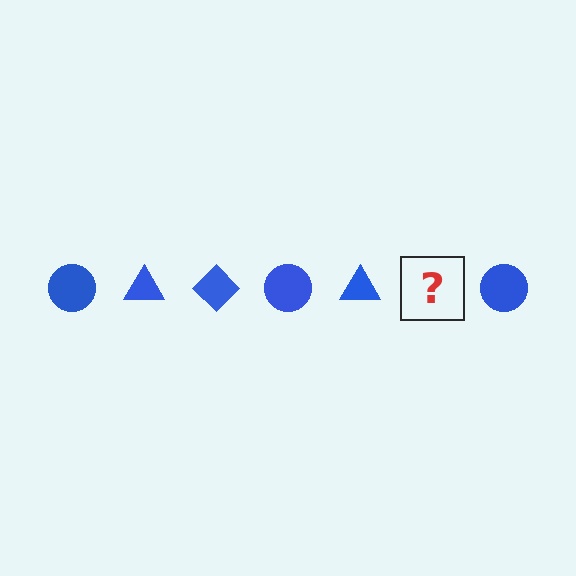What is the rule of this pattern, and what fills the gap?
The rule is that the pattern cycles through circle, triangle, diamond shapes in blue. The gap should be filled with a blue diamond.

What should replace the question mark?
The question mark should be replaced with a blue diamond.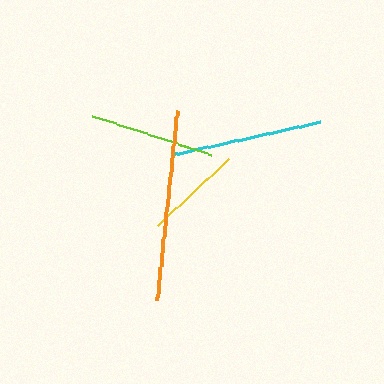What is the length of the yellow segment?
The yellow segment is approximately 98 pixels long.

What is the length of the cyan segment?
The cyan segment is approximately 149 pixels long.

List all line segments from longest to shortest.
From longest to shortest: orange, cyan, lime, yellow.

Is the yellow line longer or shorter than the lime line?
The lime line is longer than the yellow line.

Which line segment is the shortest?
The yellow line is the shortest at approximately 98 pixels.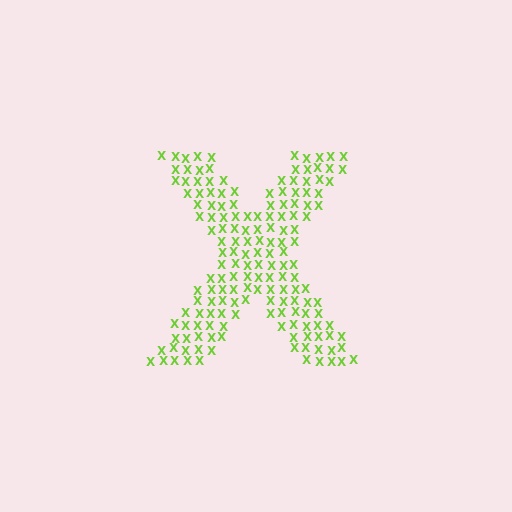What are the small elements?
The small elements are letter X's.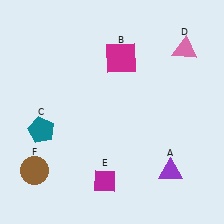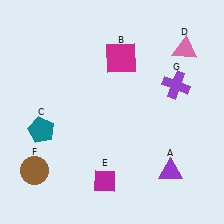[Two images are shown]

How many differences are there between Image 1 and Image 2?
There is 1 difference between the two images.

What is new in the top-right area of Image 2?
A purple cross (G) was added in the top-right area of Image 2.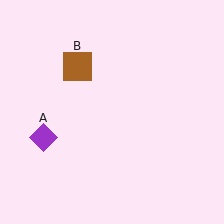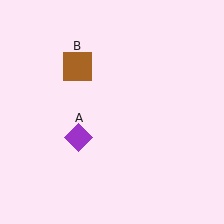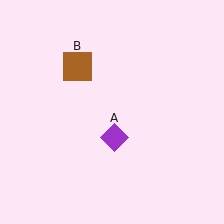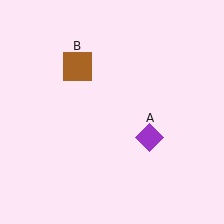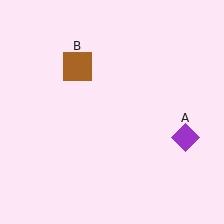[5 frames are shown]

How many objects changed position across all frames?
1 object changed position: purple diamond (object A).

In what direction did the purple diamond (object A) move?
The purple diamond (object A) moved right.